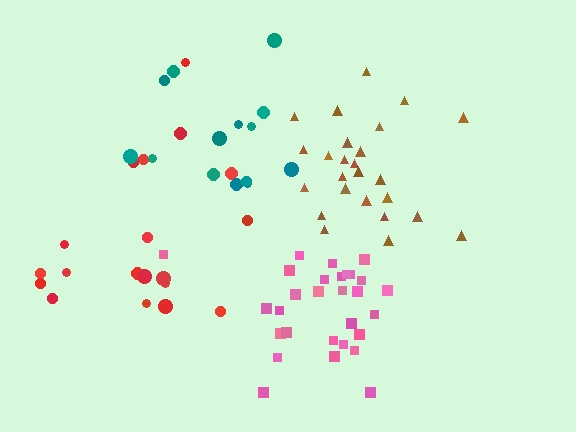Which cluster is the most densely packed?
Brown.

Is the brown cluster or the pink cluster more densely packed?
Brown.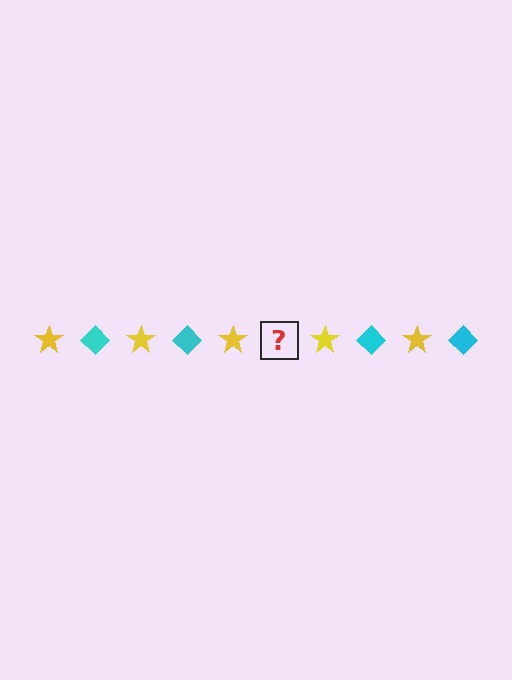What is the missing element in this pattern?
The missing element is a cyan diamond.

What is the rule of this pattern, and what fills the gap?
The rule is that the pattern alternates between yellow star and cyan diamond. The gap should be filled with a cyan diamond.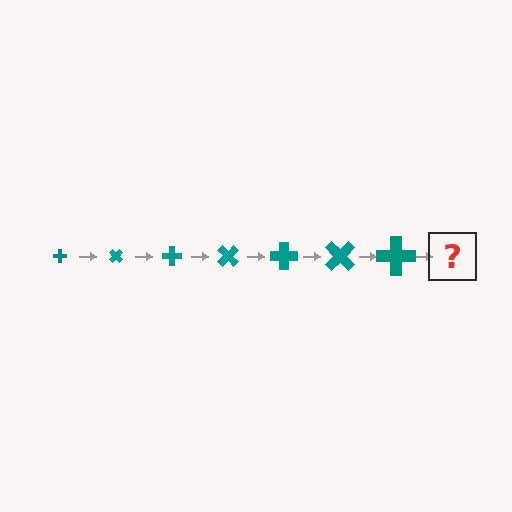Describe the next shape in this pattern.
It should be a cross, larger than the previous one and rotated 315 degrees from the start.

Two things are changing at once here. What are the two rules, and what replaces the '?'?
The two rules are that the cross grows larger each step and it rotates 45 degrees each step. The '?' should be a cross, larger than the previous one and rotated 315 degrees from the start.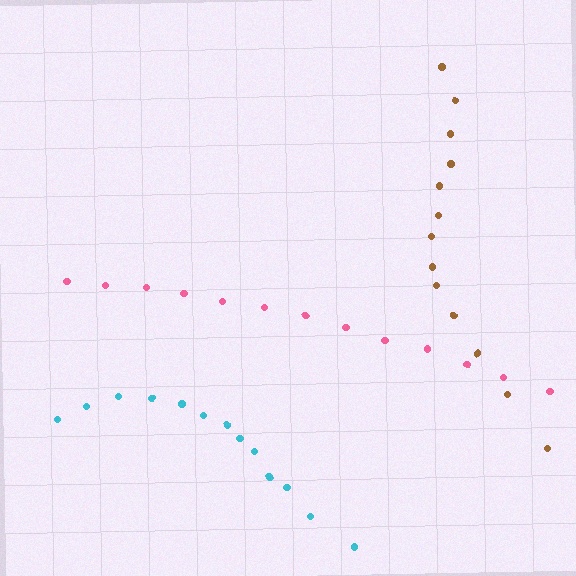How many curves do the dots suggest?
There are 3 distinct paths.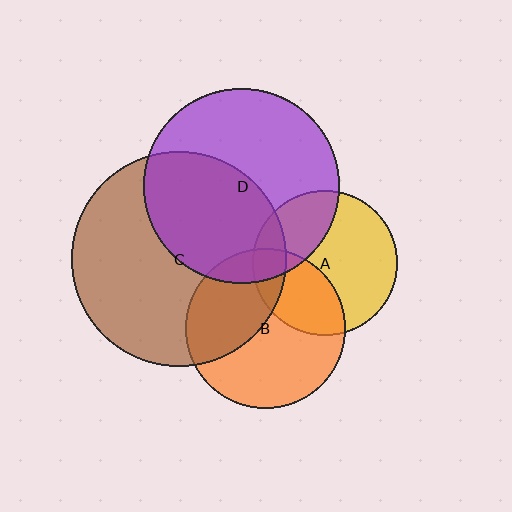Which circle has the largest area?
Circle C (brown).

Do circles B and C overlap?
Yes.